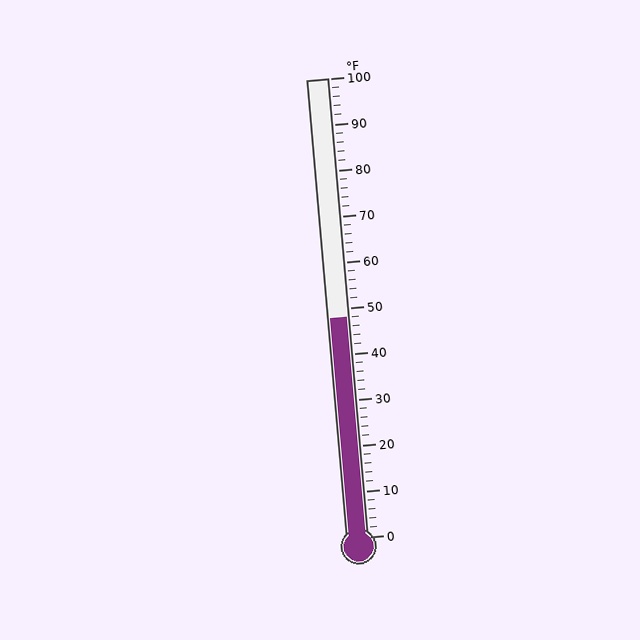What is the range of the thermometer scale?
The thermometer scale ranges from 0°F to 100°F.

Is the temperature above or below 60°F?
The temperature is below 60°F.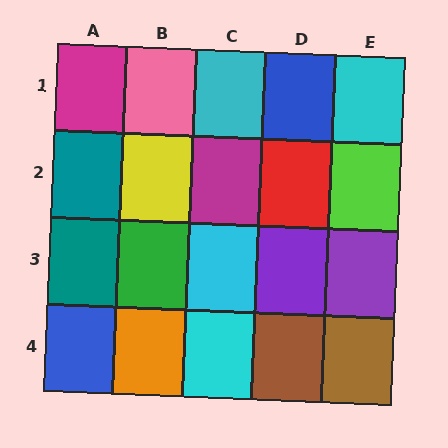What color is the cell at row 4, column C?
Cyan.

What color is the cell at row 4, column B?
Orange.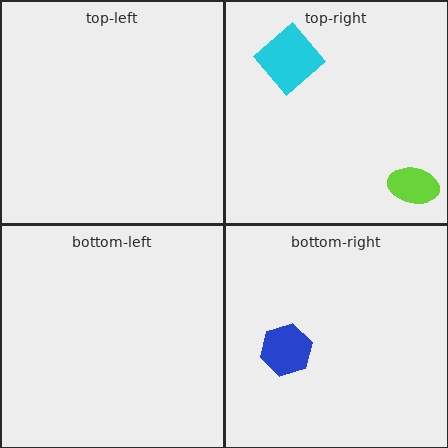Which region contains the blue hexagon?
The bottom-right region.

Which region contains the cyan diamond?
The top-right region.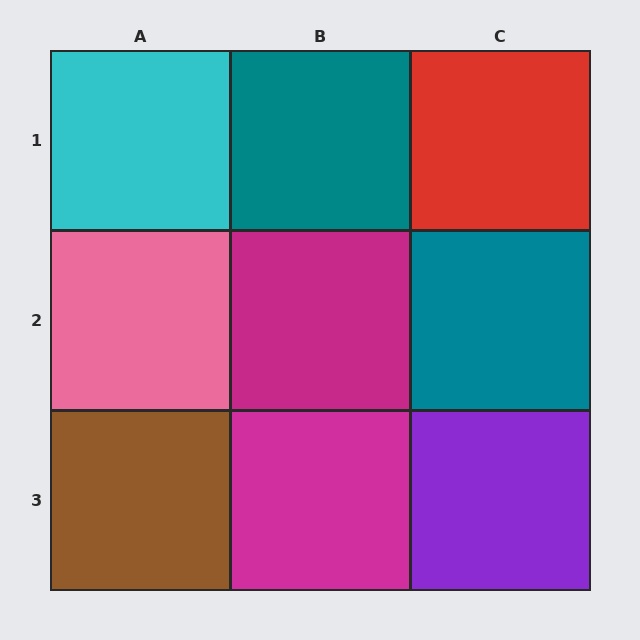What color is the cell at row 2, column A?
Pink.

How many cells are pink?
1 cell is pink.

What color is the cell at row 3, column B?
Magenta.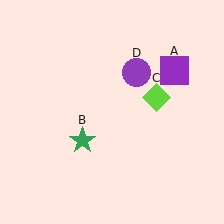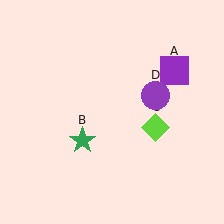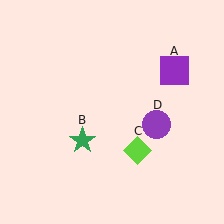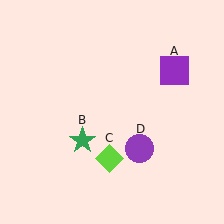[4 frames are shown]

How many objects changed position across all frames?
2 objects changed position: lime diamond (object C), purple circle (object D).